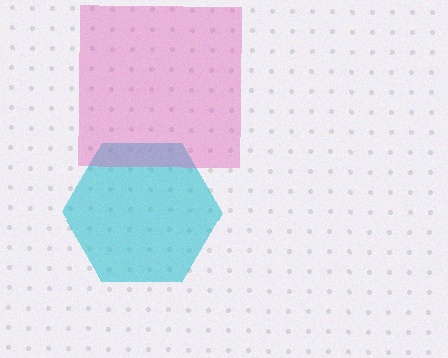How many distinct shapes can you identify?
There are 2 distinct shapes: a cyan hexagon, a pink square.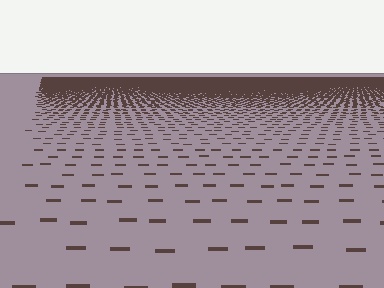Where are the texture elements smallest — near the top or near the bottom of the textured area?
Near the top.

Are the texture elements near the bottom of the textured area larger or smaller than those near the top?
Larger. Near the bottom, elements are closer to the viewer and appear at a bigger on-screen size.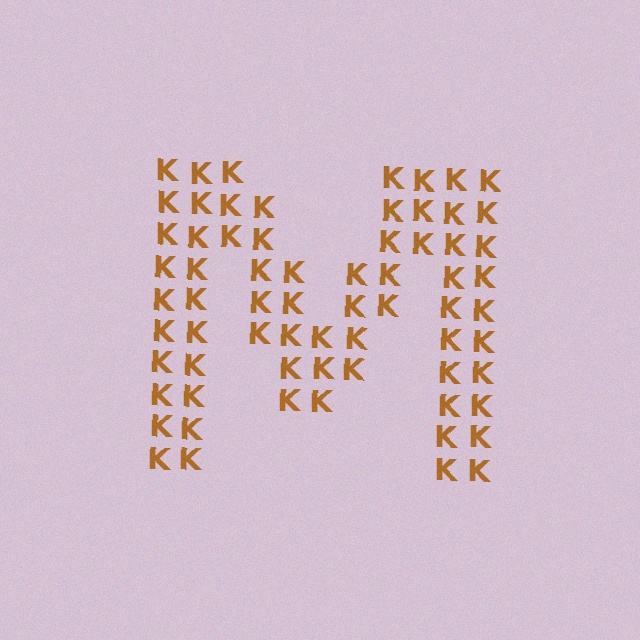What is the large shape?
The large shape is the letter M.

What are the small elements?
The small elements are letter K's.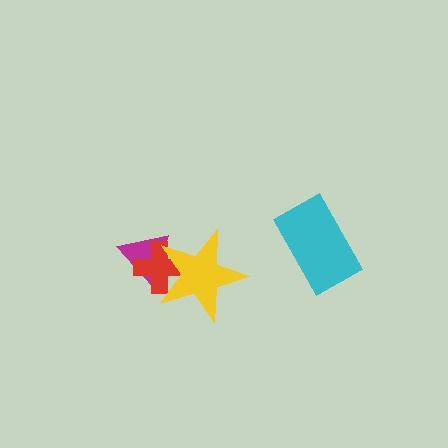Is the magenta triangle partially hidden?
Yes, it is partially covered by another shape.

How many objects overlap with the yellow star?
2 objects overlap with the yellow star.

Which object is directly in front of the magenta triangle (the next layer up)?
The red cross is directly in front of the magenta triangle.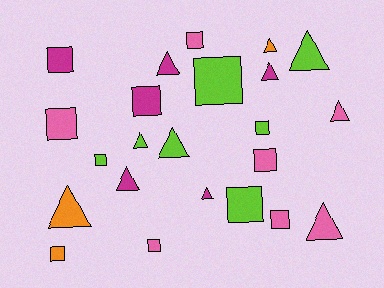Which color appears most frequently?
Lime, with 7 objects.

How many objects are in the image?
There are 23 objects.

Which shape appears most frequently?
Square, with 12 objects.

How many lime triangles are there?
There are 3 lime triangles.